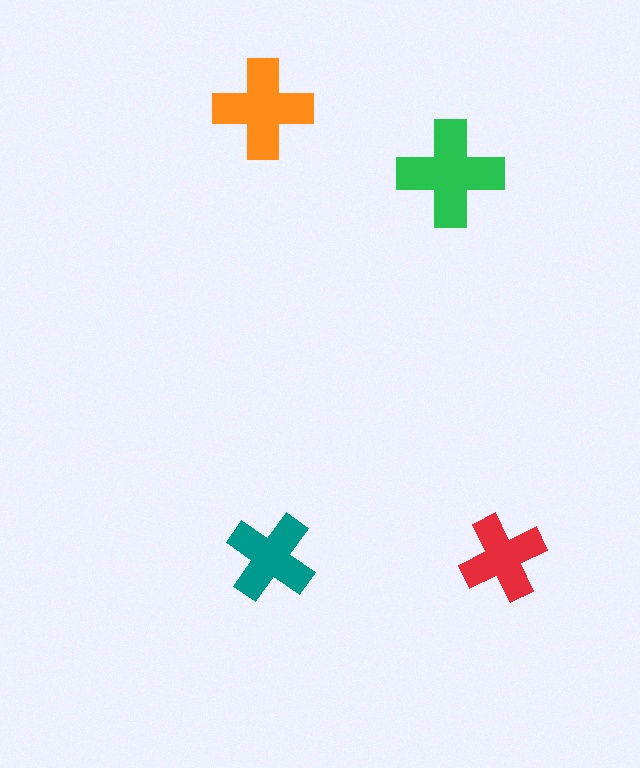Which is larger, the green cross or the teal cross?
The green one.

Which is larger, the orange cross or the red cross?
The orange one.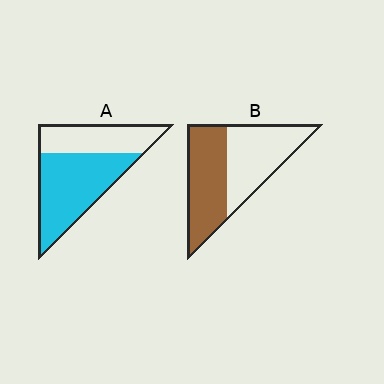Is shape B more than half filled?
Roughly half.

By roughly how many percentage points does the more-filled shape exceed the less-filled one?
By roughly 10 percentage points (A over B).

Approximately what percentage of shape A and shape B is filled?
A is approximately 60% and B is approximately 50%.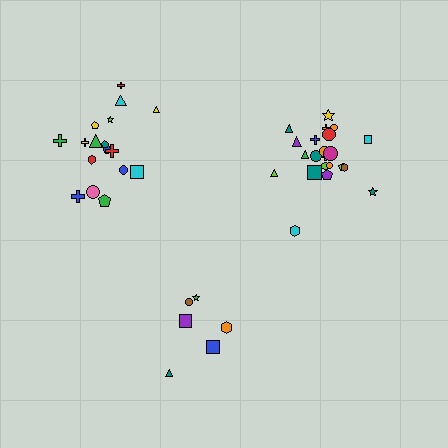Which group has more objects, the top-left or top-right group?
The top-right group.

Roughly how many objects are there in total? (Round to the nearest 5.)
Roughly 45 objects in total.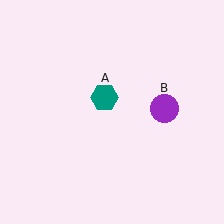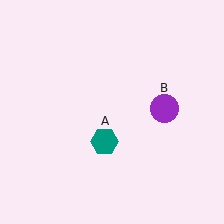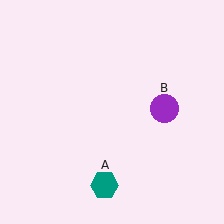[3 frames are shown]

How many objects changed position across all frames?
1 object changed position: teal hexagon (object A).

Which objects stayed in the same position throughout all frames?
Purple circle (object B) remained stationary.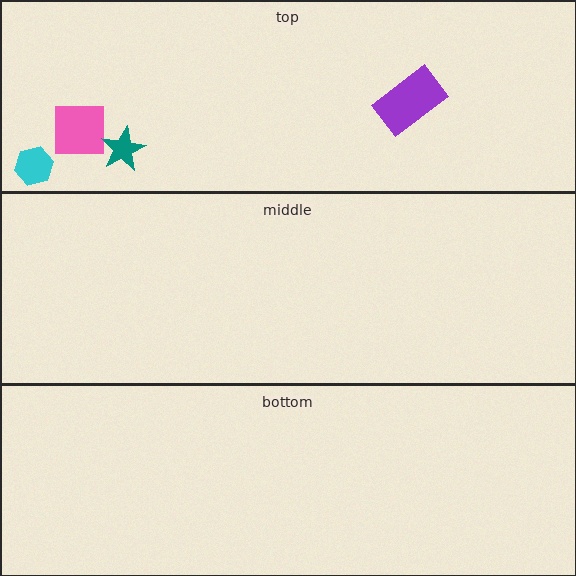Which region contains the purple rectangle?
The top region.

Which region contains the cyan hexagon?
The top region.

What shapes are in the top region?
The pink square, the teal star, the purple rectangle, the cyan hexagon.